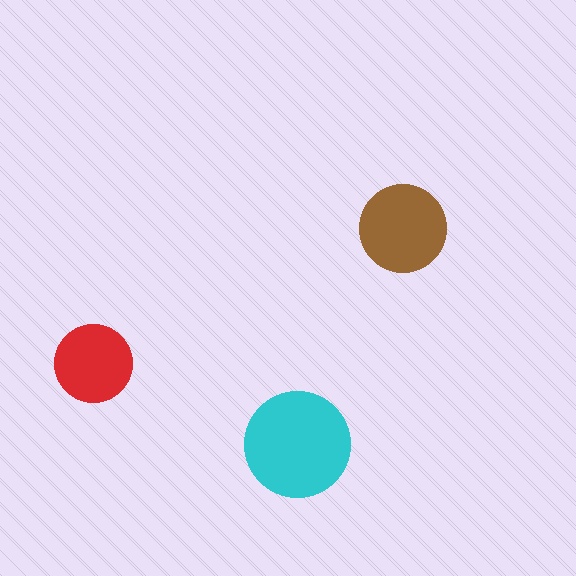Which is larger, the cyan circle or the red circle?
The cyan one.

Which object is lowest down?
The cyan circle is bottommost.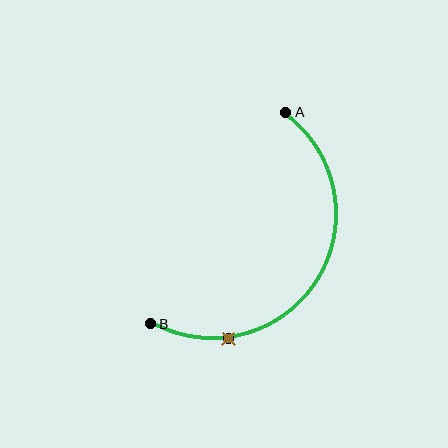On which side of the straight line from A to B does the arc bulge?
The arc bulges to the right of the straight line connecting A and B.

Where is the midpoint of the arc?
The arc midpoint is the point on the curve farthest from the straight line joining A and B. It sits to the right of that line.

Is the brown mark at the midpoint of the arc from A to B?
No. The brown mark lies on the arc but is closer to endpoint B. The arc midpoint would be at the point on the curve equidistant along the arc from both A and B.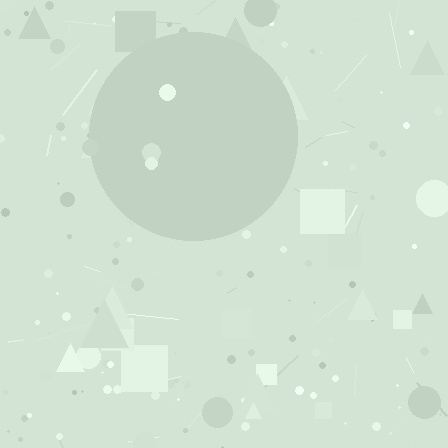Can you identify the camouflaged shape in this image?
The camouflaged shape is a circle.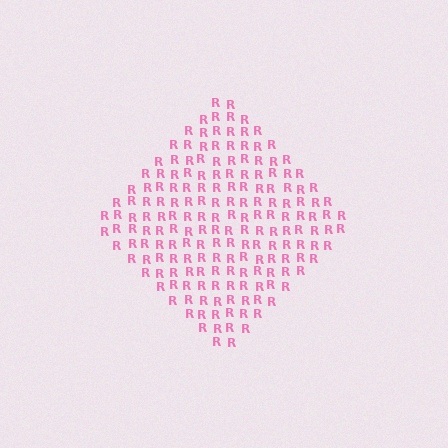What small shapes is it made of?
It is made of small letter R's.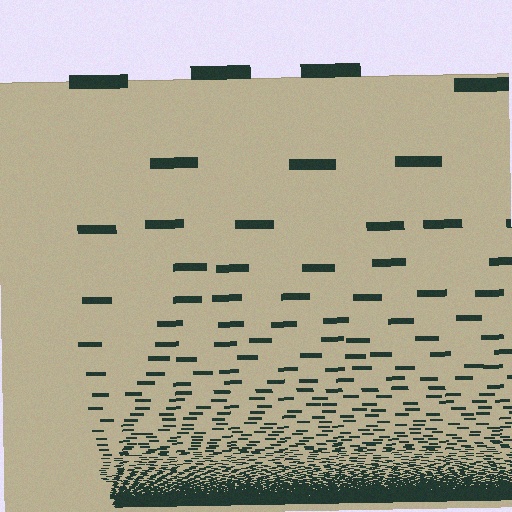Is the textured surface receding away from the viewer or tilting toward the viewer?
The surface appears to tilt toward the viewer. Texture elements get larger and sparser toward the top.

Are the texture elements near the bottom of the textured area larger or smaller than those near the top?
Smaller. The gradient is inverted — elements near the bottom are smaller and denser.